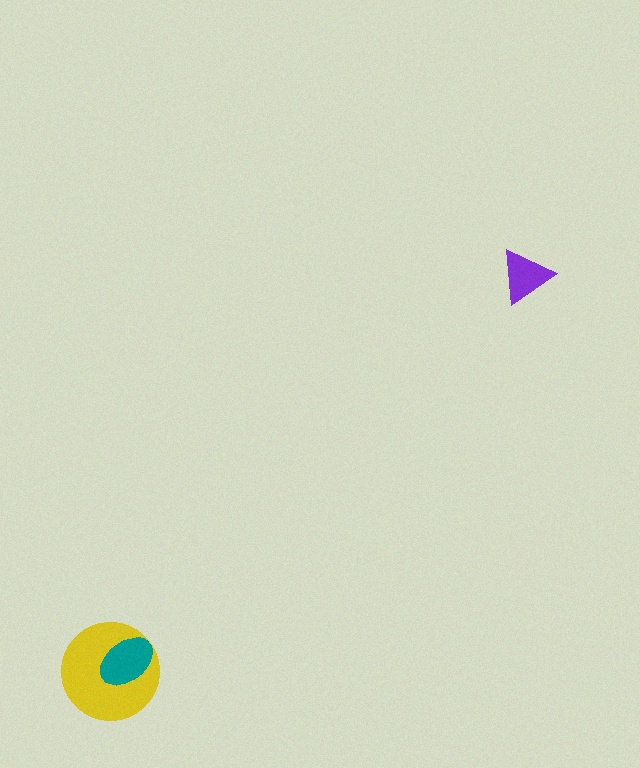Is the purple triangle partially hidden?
No, no other shape covers it.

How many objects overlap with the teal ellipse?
1 object overlaps with the teal ellipse.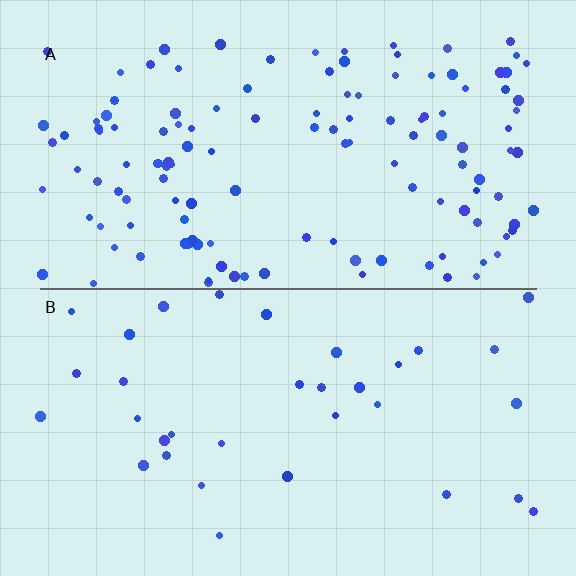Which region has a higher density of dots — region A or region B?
A (the top).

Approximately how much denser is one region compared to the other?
Approximately 3.9× — region A over region B.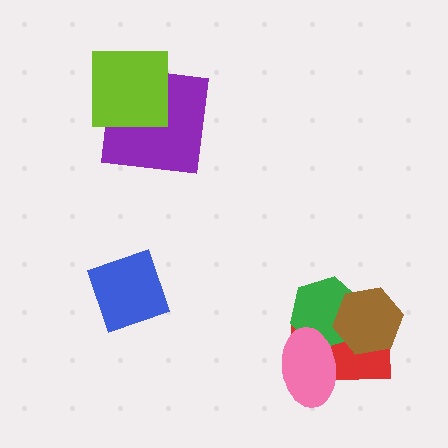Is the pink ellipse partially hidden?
No, no other shape covers it.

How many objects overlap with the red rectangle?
3 objects overlap with the red rectangle.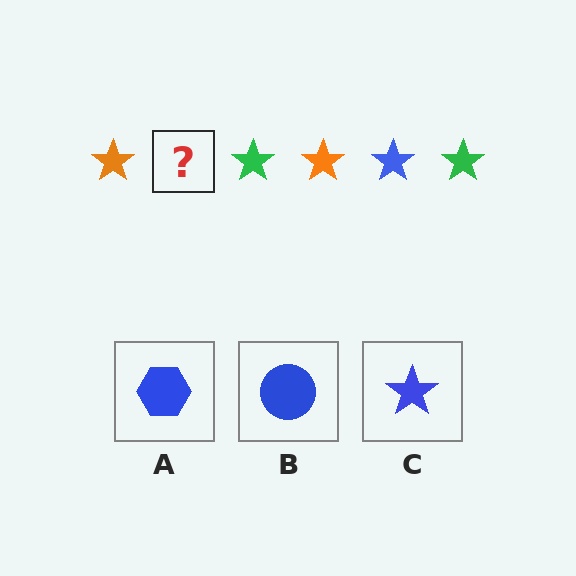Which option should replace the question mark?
Option C.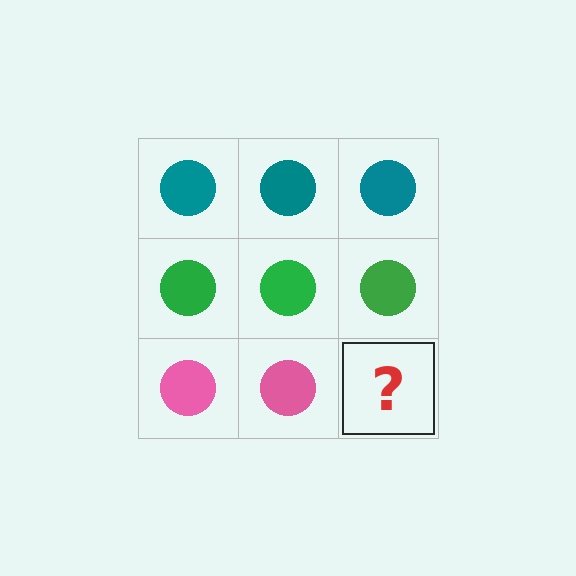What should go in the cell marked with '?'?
The missing cell should contain a pink circle.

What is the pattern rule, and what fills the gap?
The rule is that each row has a consistent color. The gap should be filled with a pink circle.